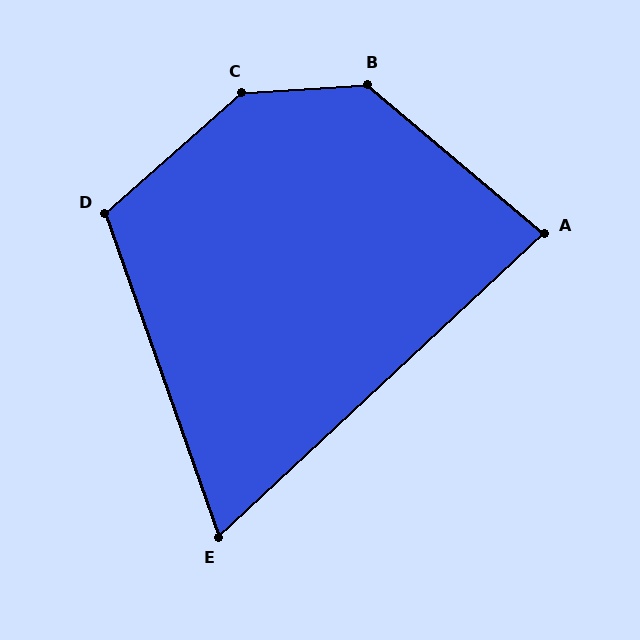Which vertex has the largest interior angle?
C, at approximately 142 degrees.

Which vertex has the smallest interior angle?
E, at approximately 66 degrees.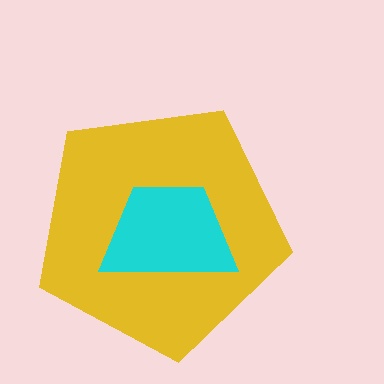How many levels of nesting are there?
2.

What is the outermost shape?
The yellow pentagon.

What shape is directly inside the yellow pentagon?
The cyan trapezoid.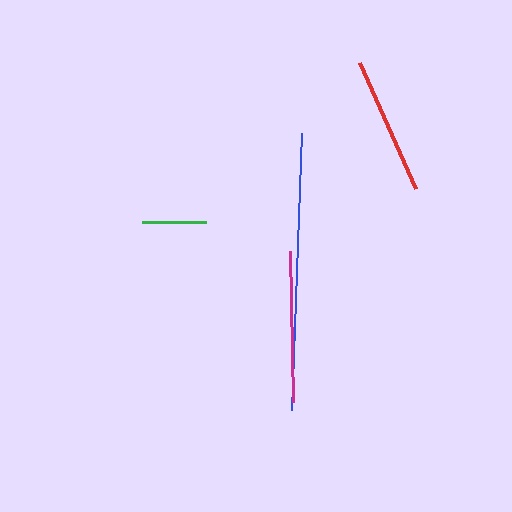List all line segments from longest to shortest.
From longest to shortest: blue, magenta, red, green.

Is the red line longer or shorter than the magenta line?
The magenta line is longer than the red line.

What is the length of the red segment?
The red segment is approximately 138 pixels long.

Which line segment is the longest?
The blue line is the longest at approximately 278 pixels.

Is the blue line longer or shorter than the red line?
The blue line is longer than the red line.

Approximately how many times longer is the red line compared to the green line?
The red line is approximately 2.2 times the length of the green line.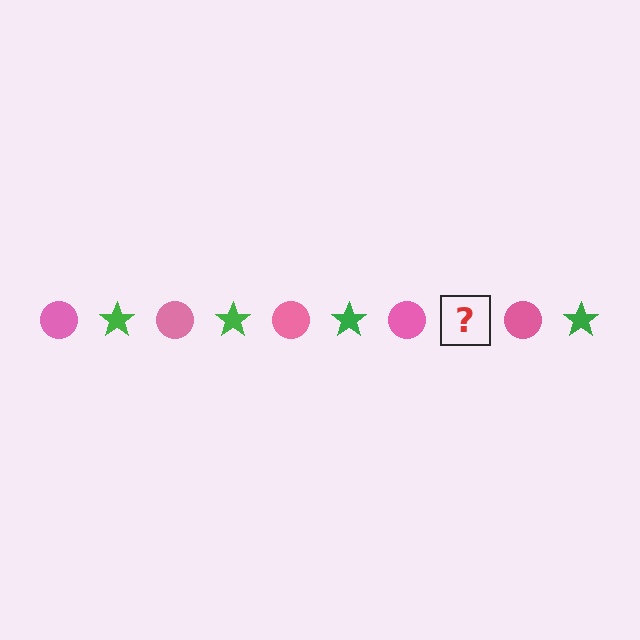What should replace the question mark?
The question mark should be replaced with a green star.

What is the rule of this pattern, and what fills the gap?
The rule is that the pattern alternates between pink circle and green star. The gap should be filled with a green star.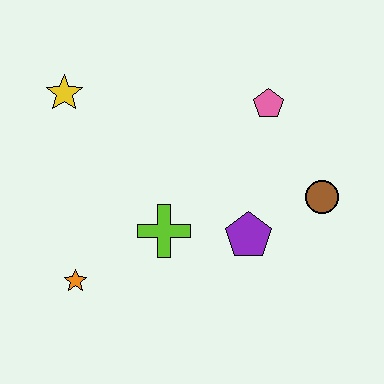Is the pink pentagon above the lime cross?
Yes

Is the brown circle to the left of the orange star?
No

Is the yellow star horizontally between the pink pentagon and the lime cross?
No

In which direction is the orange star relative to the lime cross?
The orange star is to the left of the lime cross.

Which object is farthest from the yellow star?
The brown circle is farthest from the yellow star.